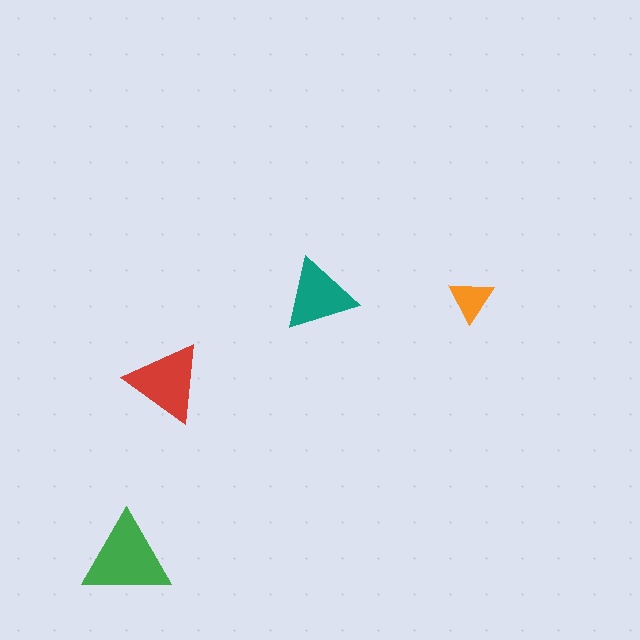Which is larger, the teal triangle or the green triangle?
The green one.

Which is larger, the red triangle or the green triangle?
The green one.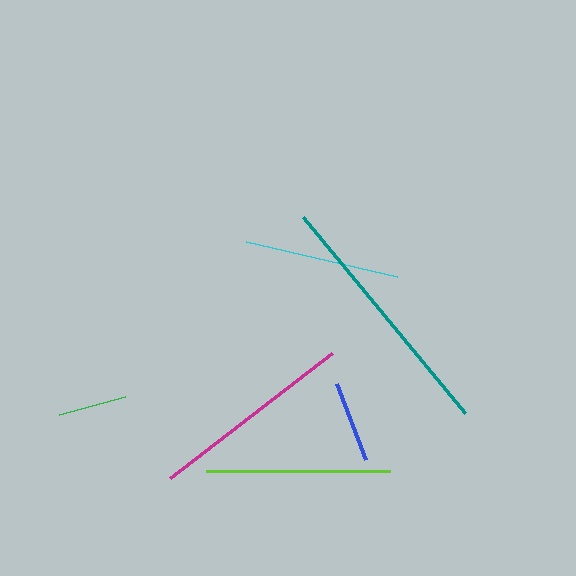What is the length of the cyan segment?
The cyan segment is approximately 155 pixels long.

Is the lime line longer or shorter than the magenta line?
The magenta line is longer than the lime line.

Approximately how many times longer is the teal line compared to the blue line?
The teal line is approximately 3.2 times the length of the blue line.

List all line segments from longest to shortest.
From longest to shortest: teal, magenta, lime, cyan, blue, green.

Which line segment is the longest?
The teal line is the longest at approximately 254 pixels.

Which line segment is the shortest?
The green line is the shortest at approximately 68 pixels.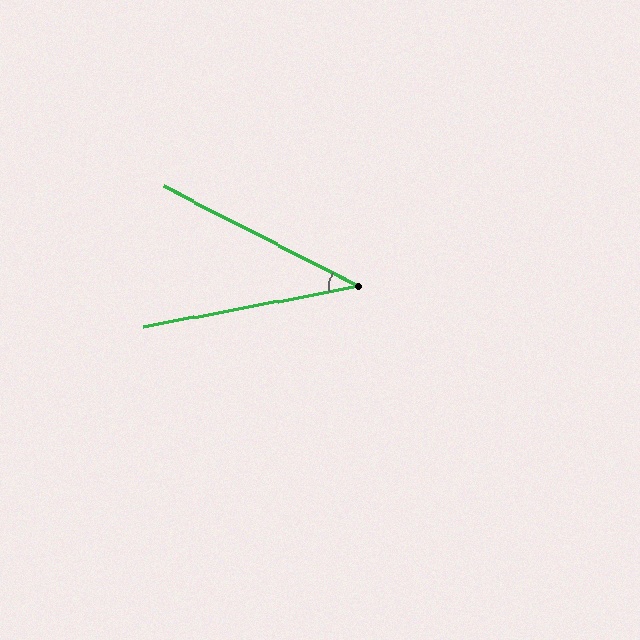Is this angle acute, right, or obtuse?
It is acute.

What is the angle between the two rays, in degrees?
Approximately 38 degrees.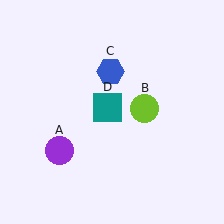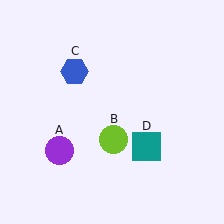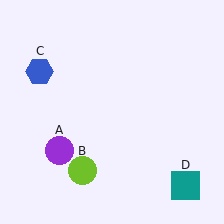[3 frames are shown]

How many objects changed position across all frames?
3 objects changed position: lime circle (object B), blue hexagon (object C), teal square (object D).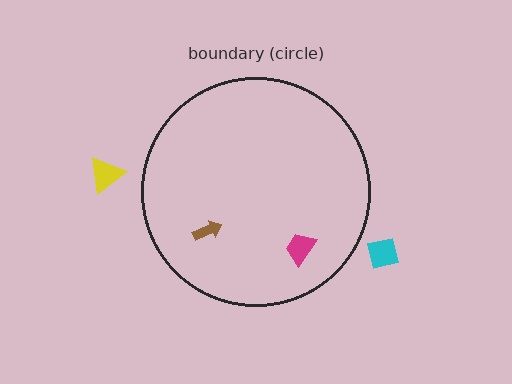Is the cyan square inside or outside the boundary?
Outside.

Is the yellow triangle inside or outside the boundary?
Outside.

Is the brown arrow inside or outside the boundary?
Inside.